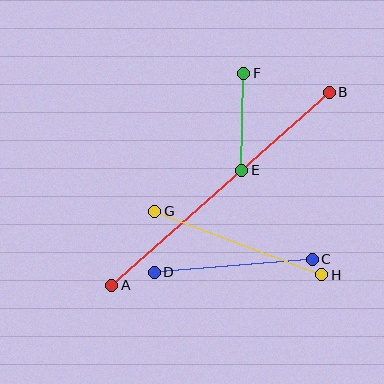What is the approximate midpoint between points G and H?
The midpoint is at approximately (238, 243) pixels.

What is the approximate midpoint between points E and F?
The midpoint is at approximately (243, 122) pixels.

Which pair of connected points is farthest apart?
Points A and B are farthest apart.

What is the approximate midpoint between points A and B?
The midpoint is at approximately (220, 189) pixels.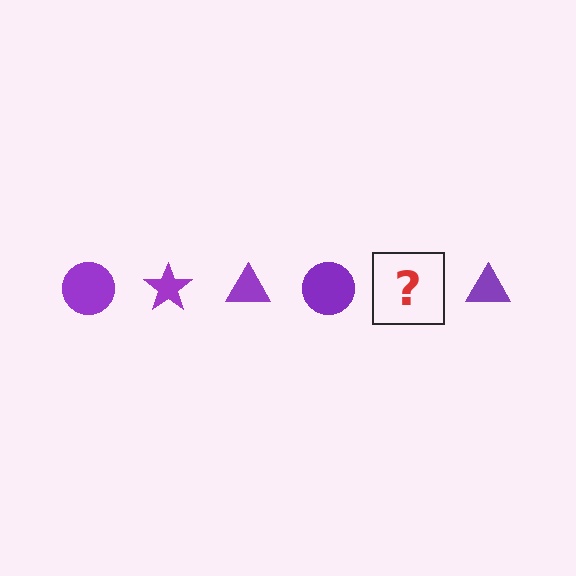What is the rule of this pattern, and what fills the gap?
The rule is that the pattern cycles through circle, star, triangle shapes in purple. The gap should be filled with a purple star.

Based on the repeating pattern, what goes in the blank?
The blank should be a purple star.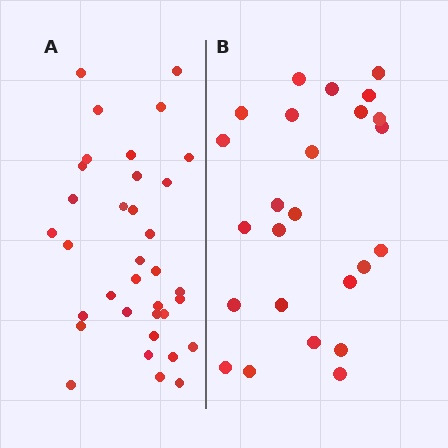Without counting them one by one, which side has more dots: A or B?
Region A (the left region) has more dots.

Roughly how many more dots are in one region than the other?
Region A has roughly 10 or so more dots than region B.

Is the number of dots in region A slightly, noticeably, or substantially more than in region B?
Region A has noticeably more, but not dramatically so. The ratio is roughly 1.4 to 1.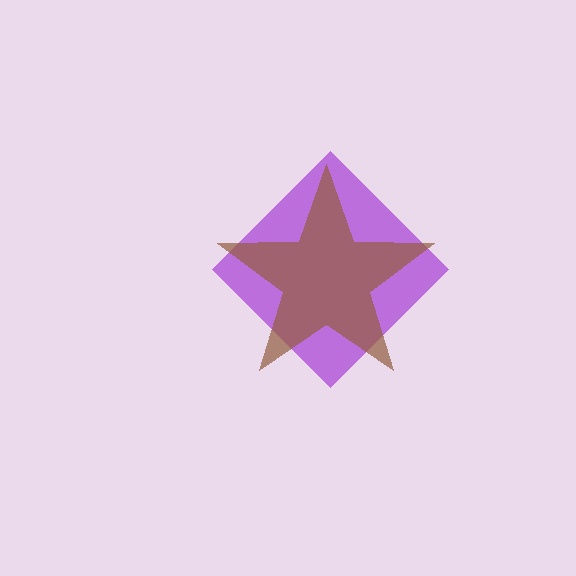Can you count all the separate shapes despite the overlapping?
Yes, there are 2 separate shapes.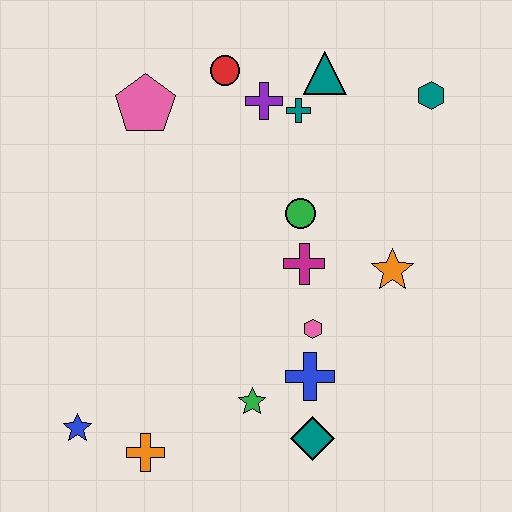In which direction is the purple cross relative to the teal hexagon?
The purple cross is to the left of the teal hexagon.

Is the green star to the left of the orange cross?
No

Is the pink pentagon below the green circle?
No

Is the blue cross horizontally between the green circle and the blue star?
No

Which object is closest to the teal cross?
The purple cross is closest to the teal cross.